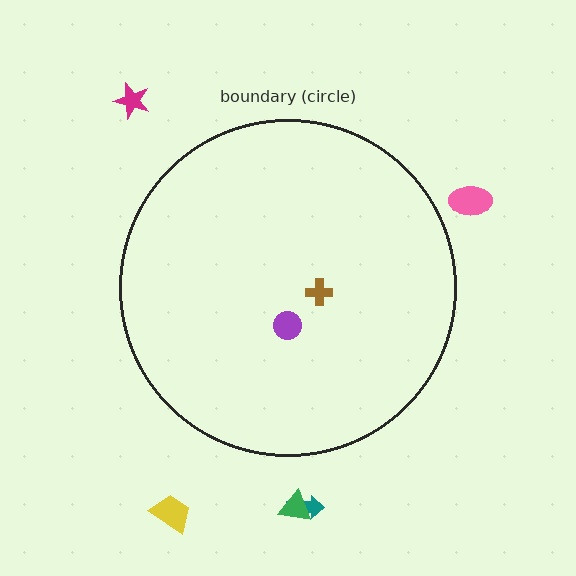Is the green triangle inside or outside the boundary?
Outside.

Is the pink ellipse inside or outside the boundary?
Outside.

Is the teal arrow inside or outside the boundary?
Outside.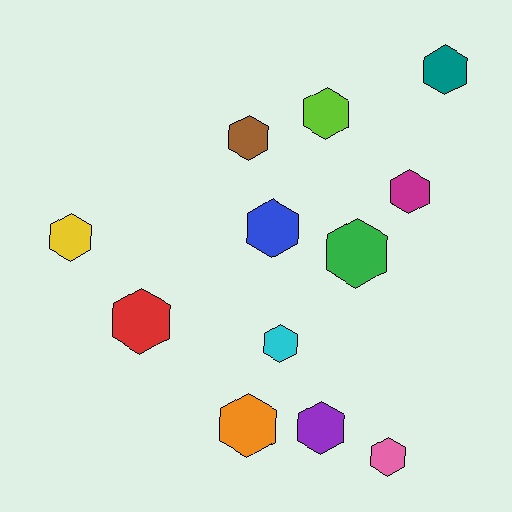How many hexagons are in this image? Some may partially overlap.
There are 12 hexagons.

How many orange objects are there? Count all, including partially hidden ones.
There is 1 orange object.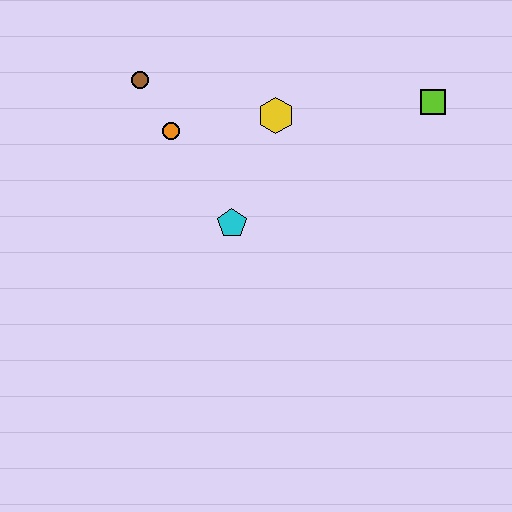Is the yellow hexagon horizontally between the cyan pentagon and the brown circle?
No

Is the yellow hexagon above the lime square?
No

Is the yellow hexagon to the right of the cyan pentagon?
Yes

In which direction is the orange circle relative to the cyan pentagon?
The orange circle is above the cyan pentagon.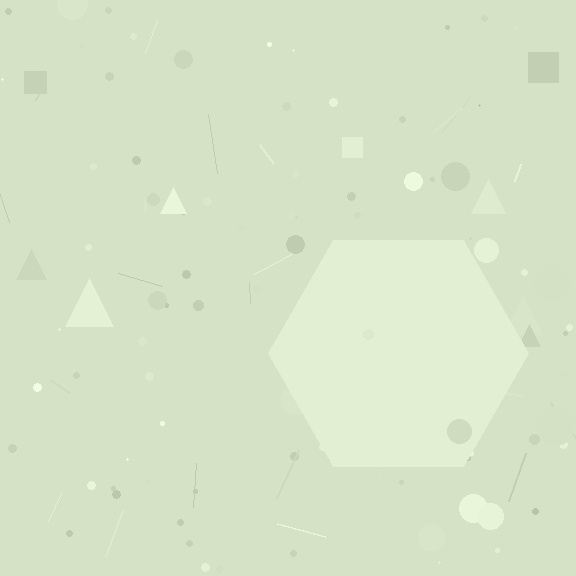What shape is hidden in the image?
A hexagon is hidden in the image.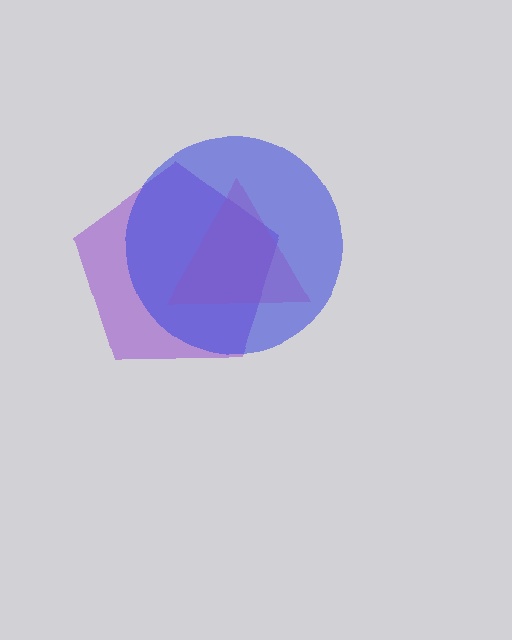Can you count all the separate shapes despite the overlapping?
Yes, there are 3 separate shapes.